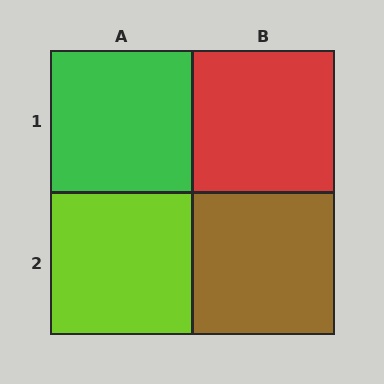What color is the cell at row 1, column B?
Red.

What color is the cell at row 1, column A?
Green.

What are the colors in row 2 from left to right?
Lime, brown.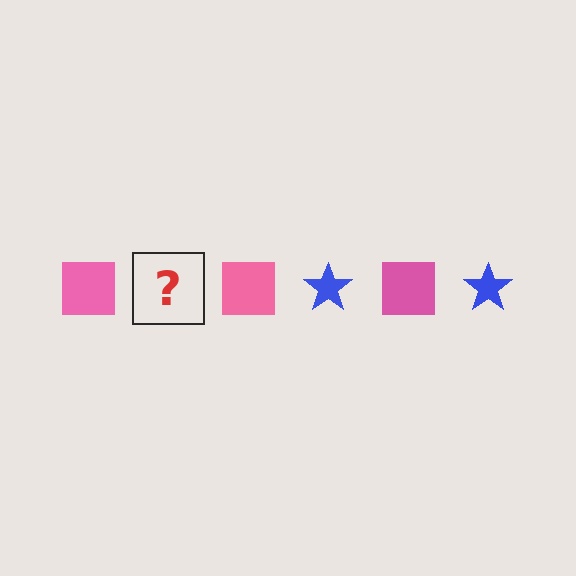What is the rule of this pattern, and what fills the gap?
The rule is that the pattern alternates between pink square and blue star. The gap should be filled with a blue star.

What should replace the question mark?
The question mark should be replaced with a blue star.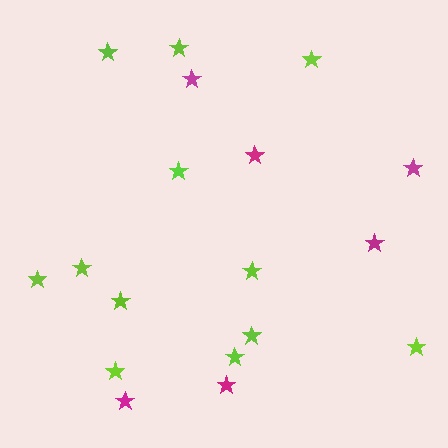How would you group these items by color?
There are 2 groups: one group of lime stars (12) and one group of magenta stars (6).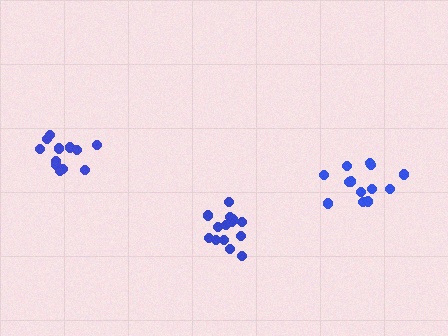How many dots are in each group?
Group 1: 13 dots, Group 2: 14 dots, Group 3: 12 dots (39 total).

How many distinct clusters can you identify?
There are 3 distinct clusters.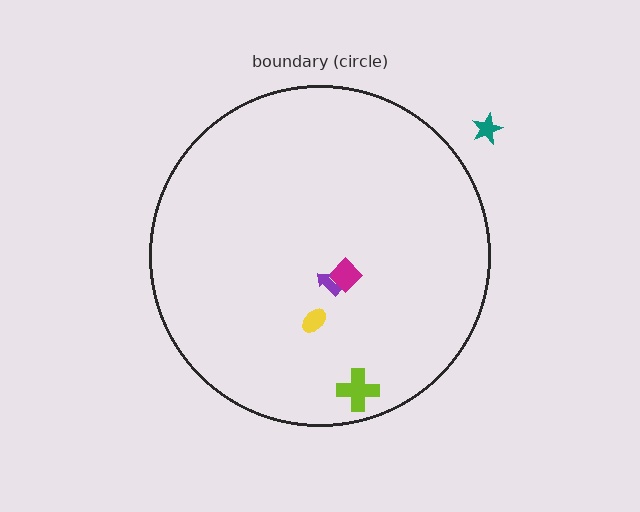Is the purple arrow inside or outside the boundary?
Inside.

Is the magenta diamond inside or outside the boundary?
Inside.